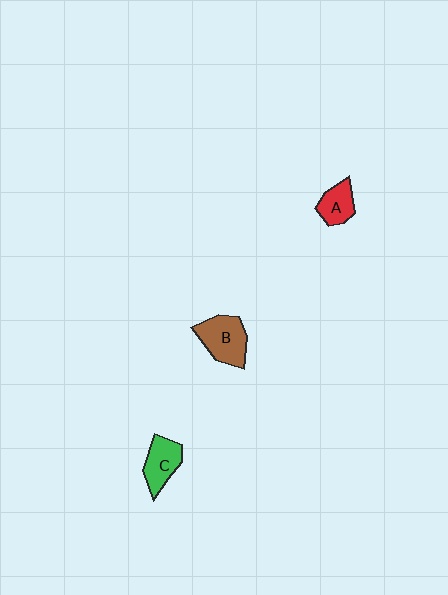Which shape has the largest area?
Shape B (brown).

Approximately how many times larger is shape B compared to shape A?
Approximately 1.6 times.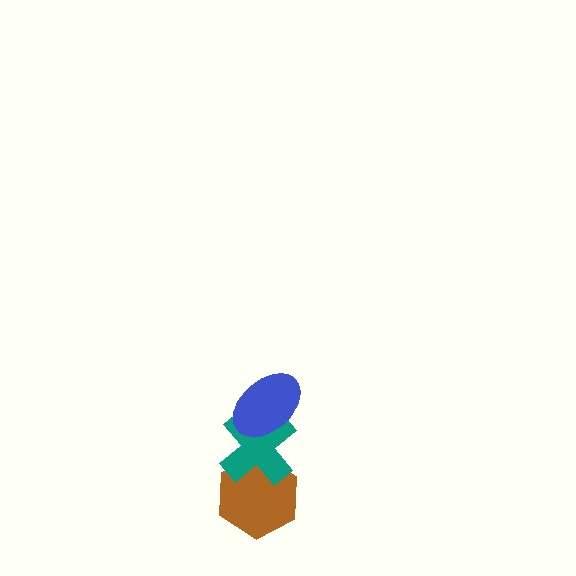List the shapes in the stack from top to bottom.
From top to bottom: the blue ellipse, the teal cross, the brown hexagon.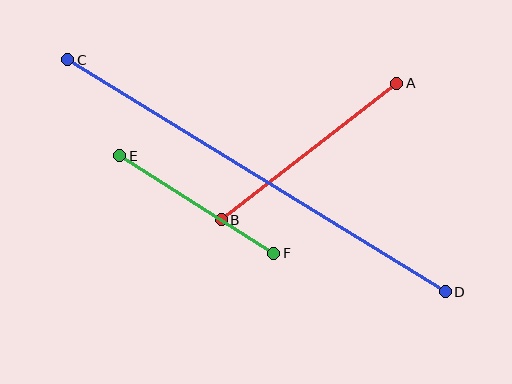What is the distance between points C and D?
The distance is approximately 443 pixels.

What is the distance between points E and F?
The distance is approximately 183 pixels.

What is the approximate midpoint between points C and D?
The midpoint is at approximately (256, 176) pixels.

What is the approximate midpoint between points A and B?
The midpoint is at approximately (309, 152) pixels.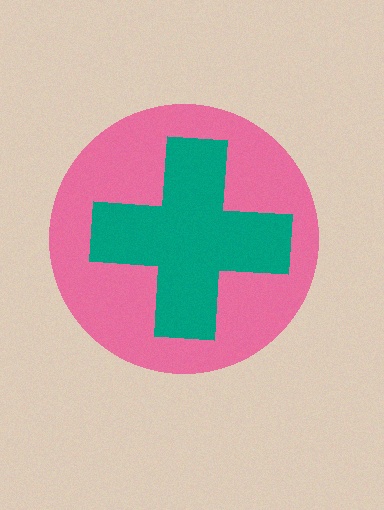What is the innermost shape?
The teal cross.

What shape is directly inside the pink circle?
The teal cross.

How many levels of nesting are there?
2.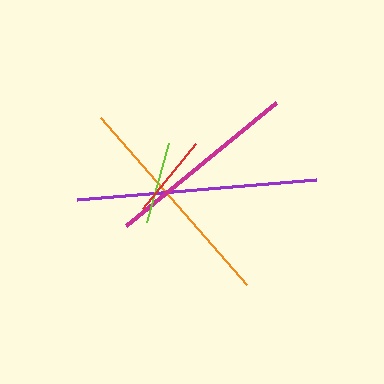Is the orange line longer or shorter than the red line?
The orange line is longer than the red line.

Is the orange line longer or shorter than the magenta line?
The orange line is longer than the magenta line.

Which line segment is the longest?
The purple line is the longest at approximately 240 pixels.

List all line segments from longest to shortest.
From longest to shortest: purple, orange, magenta, red, lime.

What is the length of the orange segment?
The orange segment is approximately 222 pixels long.